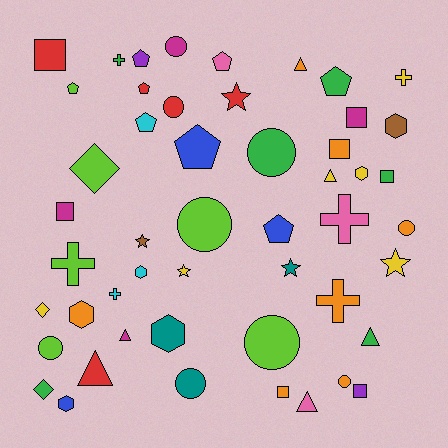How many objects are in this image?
There are 50 objects.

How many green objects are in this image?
There are 6 green objects.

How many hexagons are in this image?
There are 6 hexagons.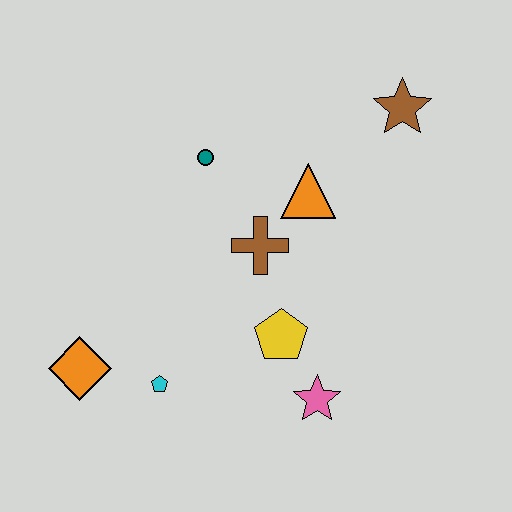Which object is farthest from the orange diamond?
The brown star is farthest from the orange diamond.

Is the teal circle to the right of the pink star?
No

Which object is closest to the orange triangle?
The brown cross is closest to the orange triangle.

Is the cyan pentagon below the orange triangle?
Yes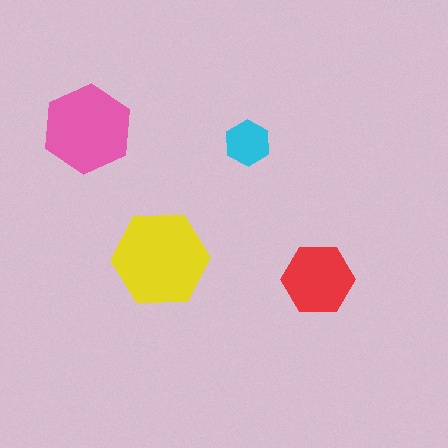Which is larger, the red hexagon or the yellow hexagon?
The yellow one.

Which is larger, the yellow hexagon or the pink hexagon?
The yellow one.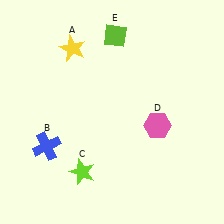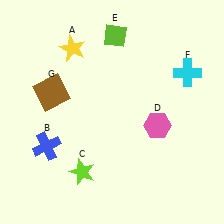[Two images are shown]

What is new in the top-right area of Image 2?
A cyan cross (F) was added in the top-right area of Image 2.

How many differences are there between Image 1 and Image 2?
There are 2 differences between the two images.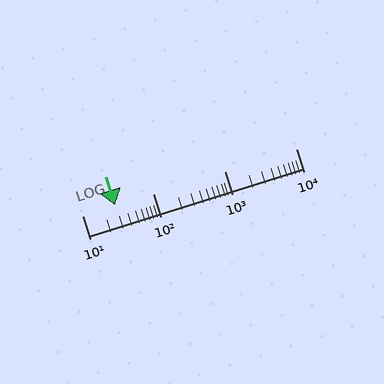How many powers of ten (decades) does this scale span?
The scale spans 3 decades, from 10 to 10000.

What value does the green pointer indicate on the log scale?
The pointer indicates approximately 29.